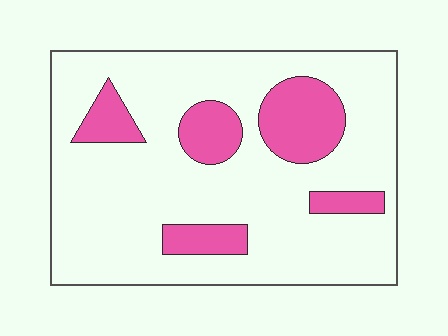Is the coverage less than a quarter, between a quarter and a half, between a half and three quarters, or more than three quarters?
Less than a quarter.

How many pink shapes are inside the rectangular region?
5.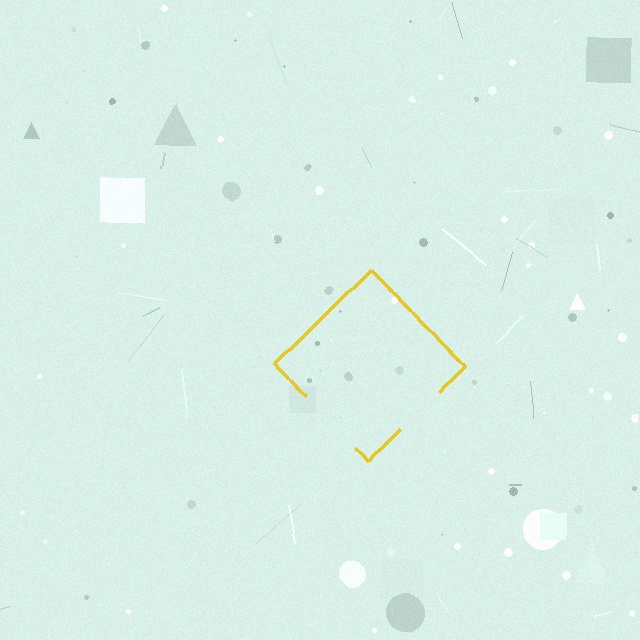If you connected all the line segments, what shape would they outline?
They would outline a diamond.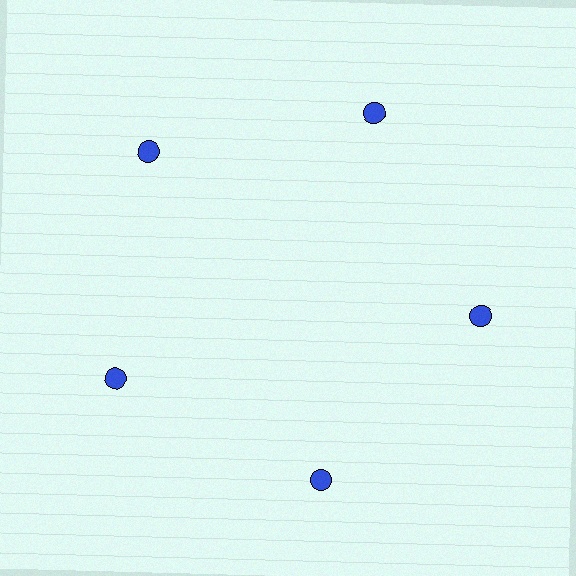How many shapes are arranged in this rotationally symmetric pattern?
There are 5 shapes, arranged in 5 groups of 1.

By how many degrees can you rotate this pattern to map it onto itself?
The pattern maps onto itself every 72 degrees of rotation.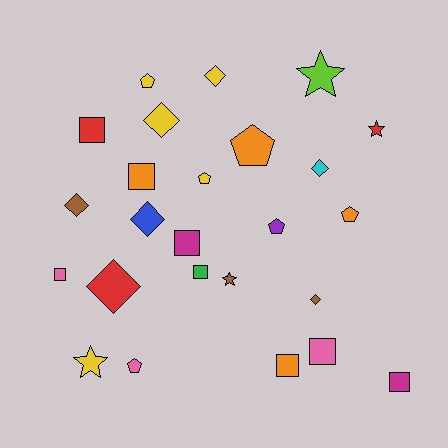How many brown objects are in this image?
There are 3 brown objects.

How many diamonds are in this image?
There are 7 diamonds.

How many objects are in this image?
There are 25 objects.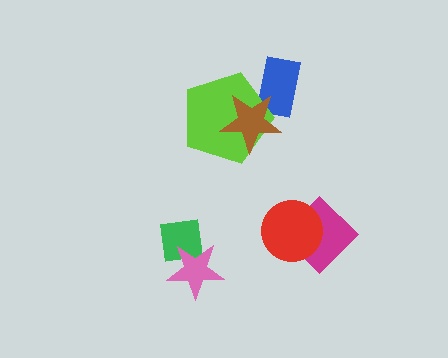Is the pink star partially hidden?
No, no other shape covers it.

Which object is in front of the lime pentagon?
The brown star is in front of the lime pentagon.